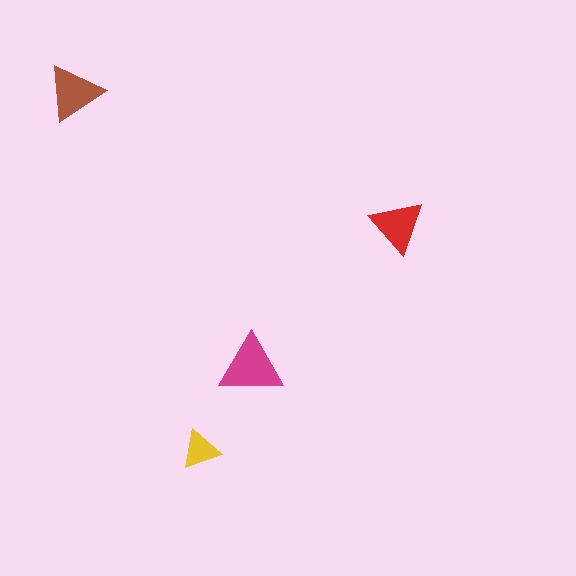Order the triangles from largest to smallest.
the magenta one, the brown one, the red one, the yellow one.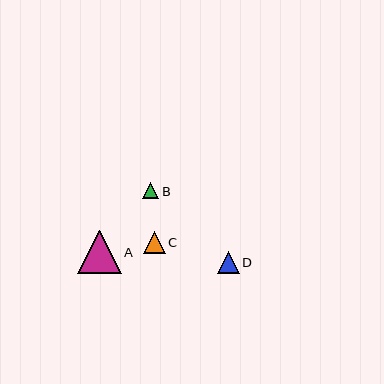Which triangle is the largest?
Triangle A is the largest with a size of approximately 43 pixels.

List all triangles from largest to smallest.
From largest to smallest: A, C, D, B.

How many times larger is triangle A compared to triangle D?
Triangle A is approximately 2.0 times the size of triangle D.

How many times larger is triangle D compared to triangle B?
Triangle D is approximately 1.3 times the size of triangle B.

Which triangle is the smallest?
Triangle B is the smallest with a size of approximately 16 pixels.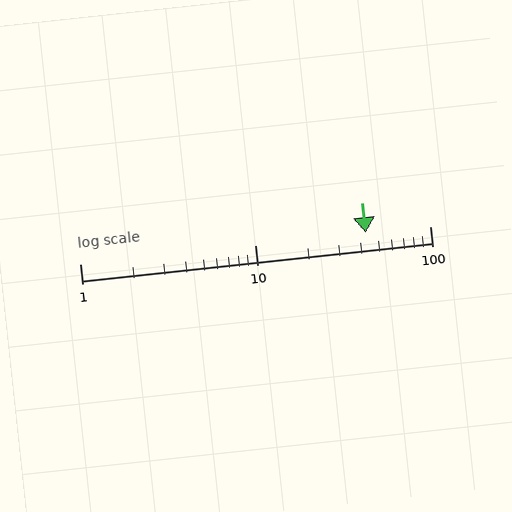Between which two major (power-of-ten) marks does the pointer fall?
The pointer is between 10 and 100.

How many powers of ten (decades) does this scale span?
The scale spans 2 decades, from 1 to 100.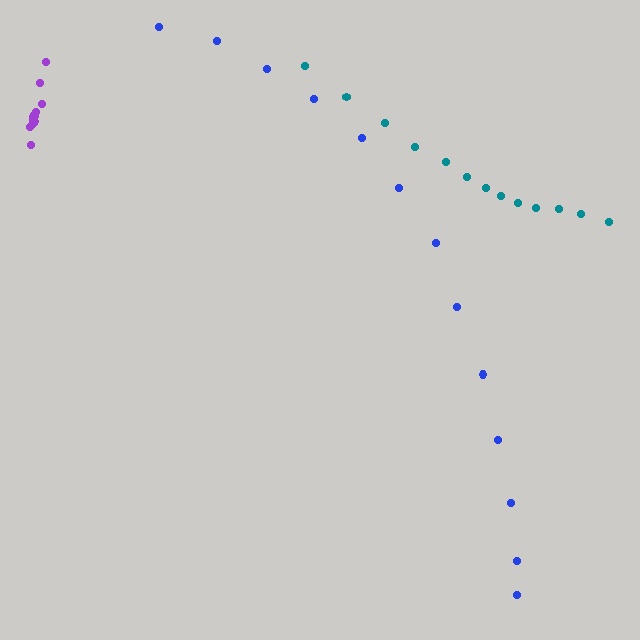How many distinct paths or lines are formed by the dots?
There are 3 distinct paths.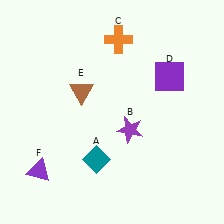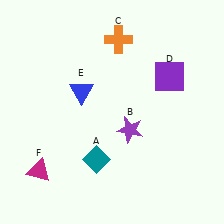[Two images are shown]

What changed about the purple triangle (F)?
In Image 1, F is purple. In Image 2, it changed to magenta.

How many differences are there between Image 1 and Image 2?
There are 2 differences between the two images.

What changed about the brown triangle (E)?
In Image 1, E is brown. In Image 2, it changed to blue.